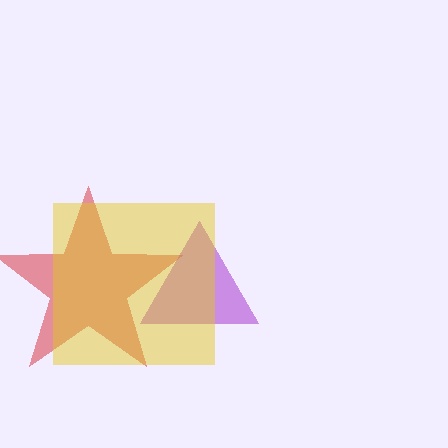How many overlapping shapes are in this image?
There are 3 overlapping shapes in the image.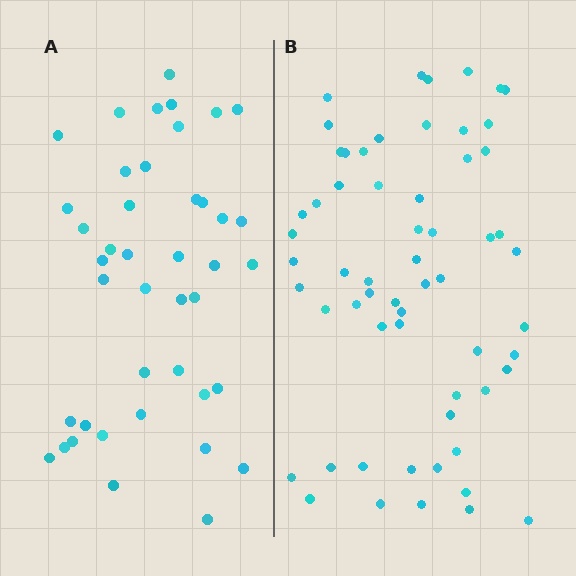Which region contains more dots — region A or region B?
Region B (the right region) has more dots.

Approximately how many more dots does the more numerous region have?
Region B has approximately 20 more dots than region A.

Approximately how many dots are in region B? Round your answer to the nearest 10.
About 60 dots.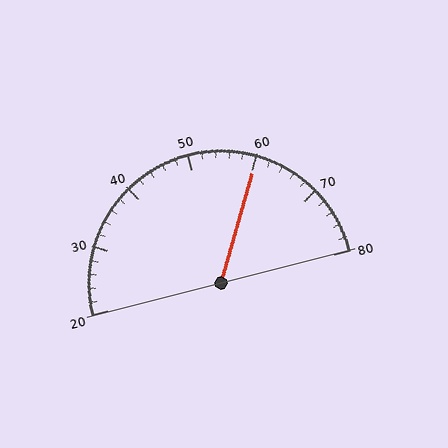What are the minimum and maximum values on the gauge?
The gauge ranges from 20 to 80.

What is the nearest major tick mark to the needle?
The nearest major tick mark is 60.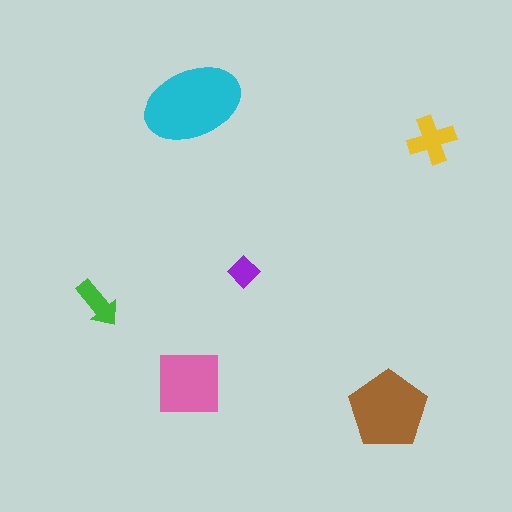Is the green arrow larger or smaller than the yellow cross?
Smaller.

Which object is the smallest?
The purple diamond.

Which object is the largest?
The cyan ellipse.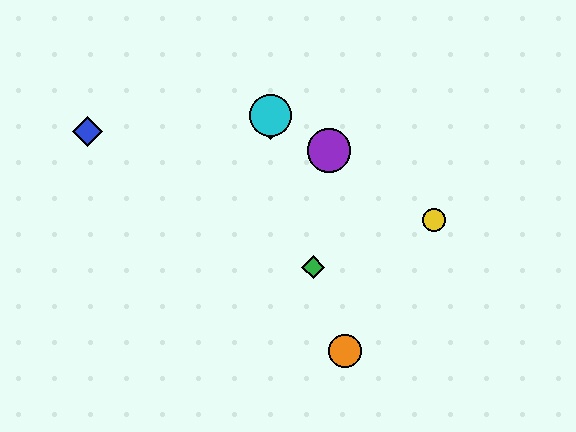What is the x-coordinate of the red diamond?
The red diamond is at x≈271.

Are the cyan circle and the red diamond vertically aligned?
Yes, both are at x≈271.